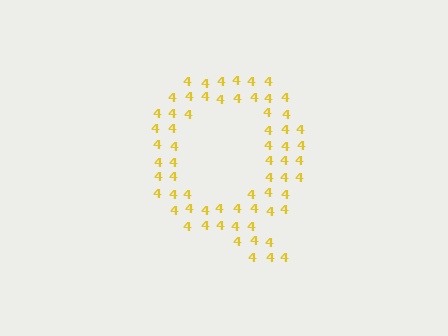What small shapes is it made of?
It is made of small digit 4's.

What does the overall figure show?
The overall figure shows the letter Q.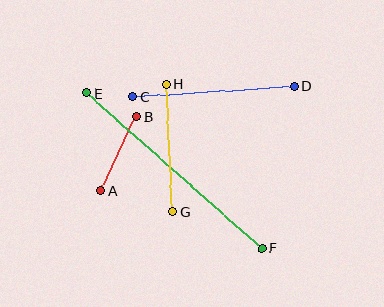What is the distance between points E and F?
The distance is approximately 234 pixels.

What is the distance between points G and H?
The distance is approximately 128 pixels.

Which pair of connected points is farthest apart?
Points E and F are farthest apart.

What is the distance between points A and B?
The distance is approximately 81 pixels.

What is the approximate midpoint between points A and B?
The midpoint is at approximately (119, 154) pixels.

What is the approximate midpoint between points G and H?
The midpoint is at approximately (170, 148) pixels.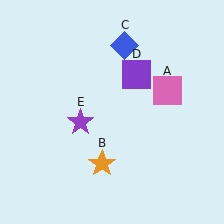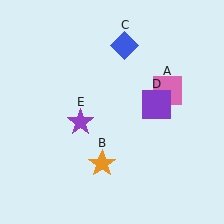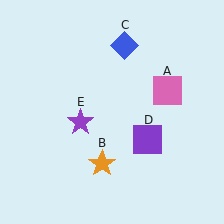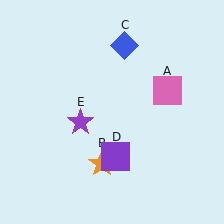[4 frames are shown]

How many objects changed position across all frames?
1 object changed position: purple square (object D).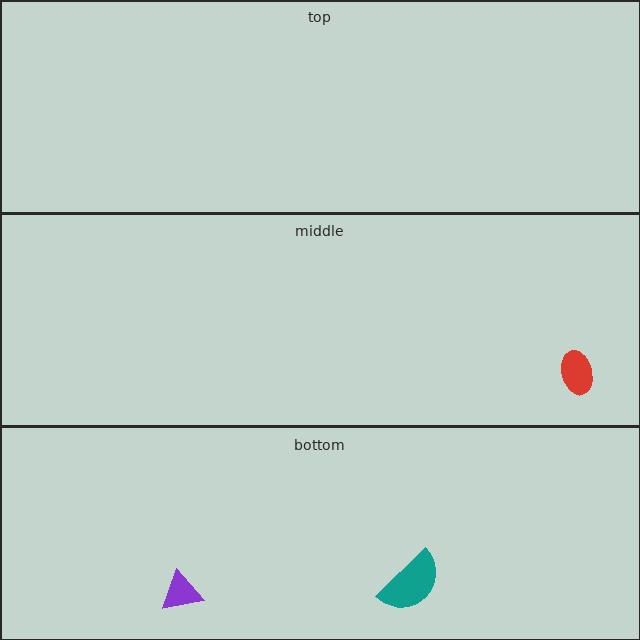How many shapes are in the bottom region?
2.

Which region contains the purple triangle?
The bottom region.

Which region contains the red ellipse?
The middle region.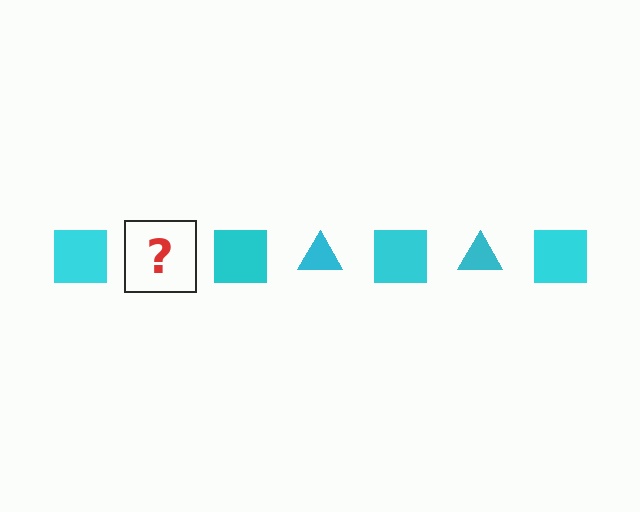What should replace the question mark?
The question mark should be replaced with a cyan triangle.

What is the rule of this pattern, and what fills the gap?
The rule is that the pattern cycles through square, triangle shapes in cyan. The gap should be filled with a cyan triangle.